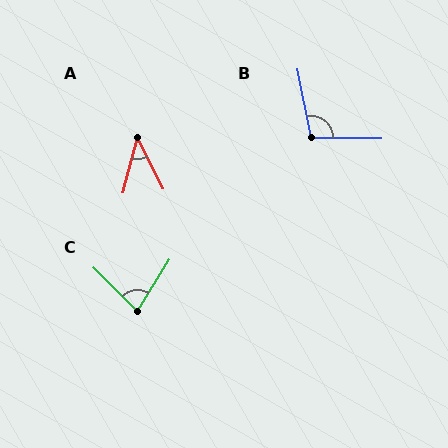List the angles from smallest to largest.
A (41°), C (77°), B (101°).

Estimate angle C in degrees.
Approximately 77 degrees.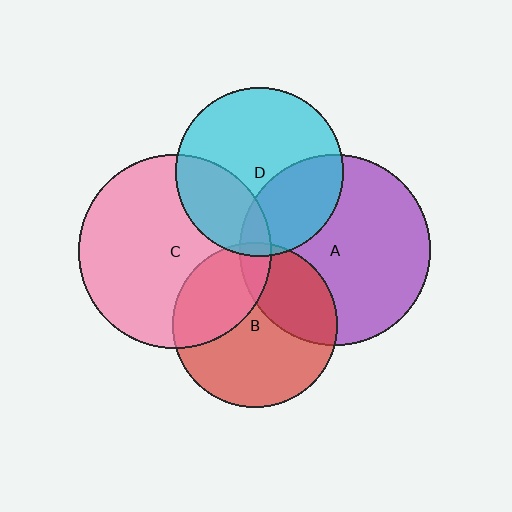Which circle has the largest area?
Circle C (pink).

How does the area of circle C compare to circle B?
Approximately 1.4 times.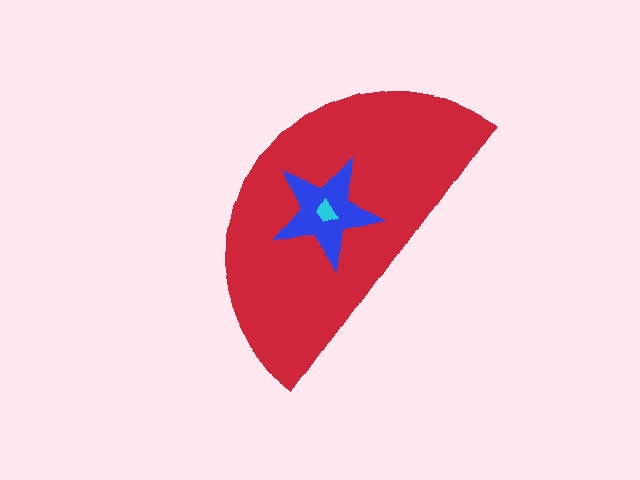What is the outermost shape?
The red semicircle.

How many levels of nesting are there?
3.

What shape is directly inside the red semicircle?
The blue star.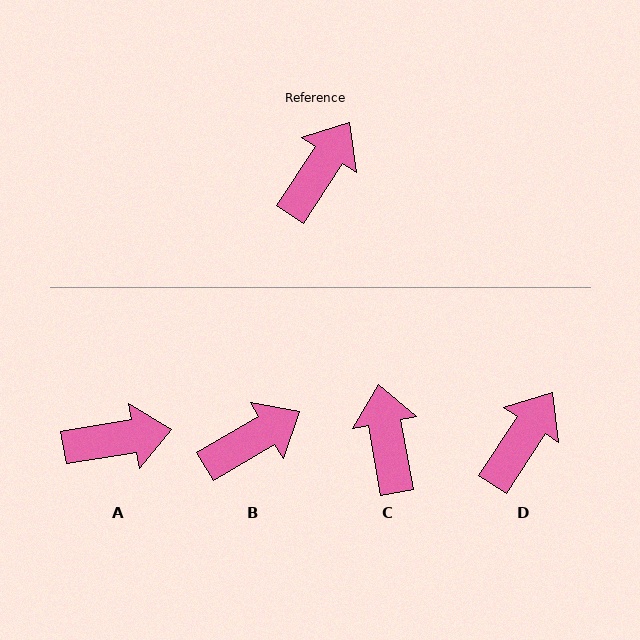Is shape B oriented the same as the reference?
No, it is off by about 27 degrees.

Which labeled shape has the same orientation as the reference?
D.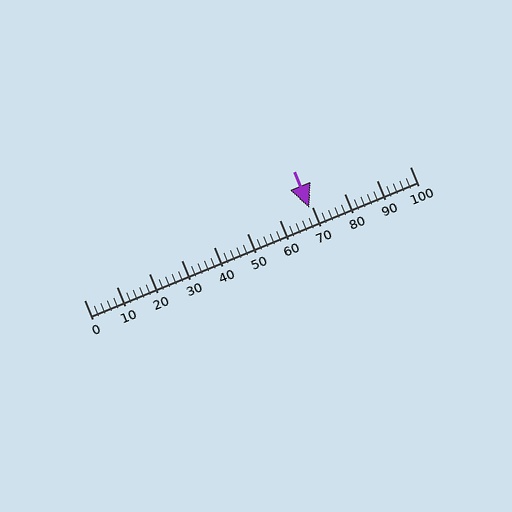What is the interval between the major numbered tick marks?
The major tick marks are spaced 10 units apart.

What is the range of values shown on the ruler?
The ruler shows values from 0 to 100.